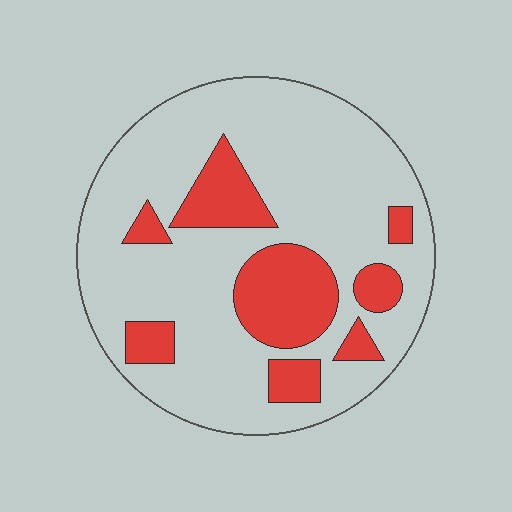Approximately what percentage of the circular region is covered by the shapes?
Approximately 25%.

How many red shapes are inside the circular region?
8.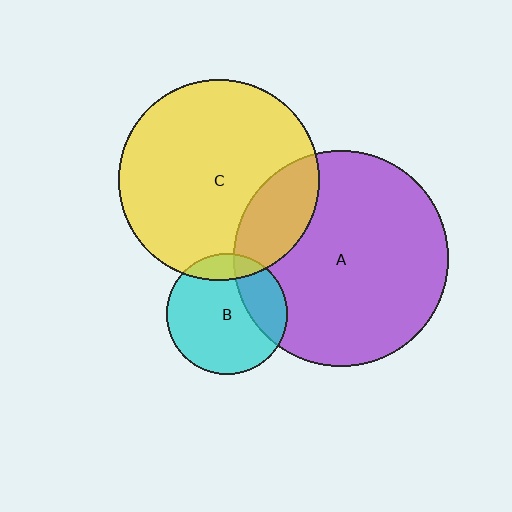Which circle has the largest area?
Circle A (purple).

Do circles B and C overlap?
Yes.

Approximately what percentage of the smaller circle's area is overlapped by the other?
Approximately 15%.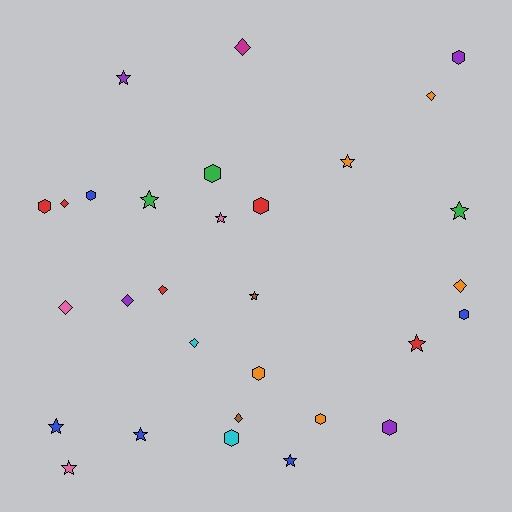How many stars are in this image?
There are 11 stars.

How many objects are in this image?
There are 30 objects.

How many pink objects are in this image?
There are 3 pink objects.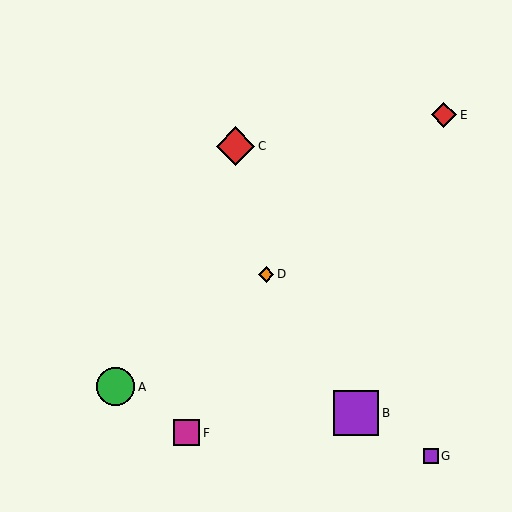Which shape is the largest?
The purple square (labeled B) is the largest.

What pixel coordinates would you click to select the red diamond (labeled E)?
Click at (444, 115) to select the red diamond E.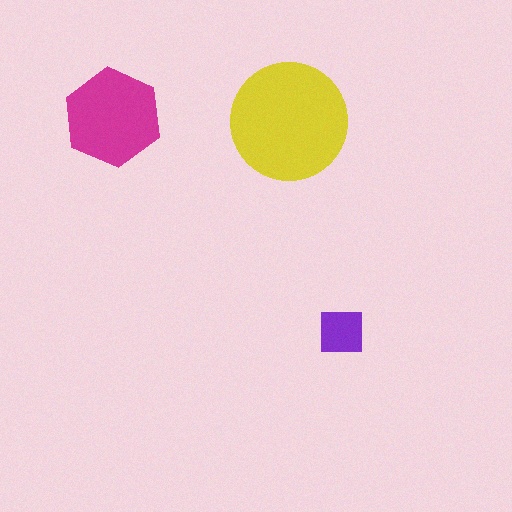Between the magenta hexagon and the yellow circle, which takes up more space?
The yellow circle.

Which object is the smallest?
The purple square.